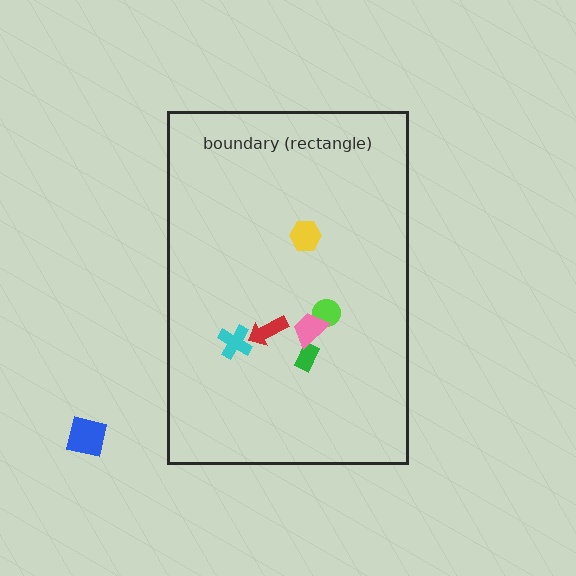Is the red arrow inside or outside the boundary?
Inside.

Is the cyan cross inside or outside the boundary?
Inside.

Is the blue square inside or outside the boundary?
Outside.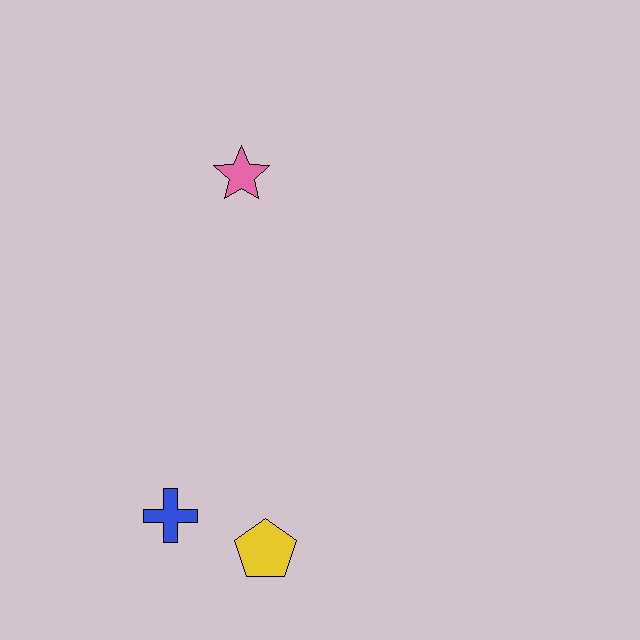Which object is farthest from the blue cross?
The pink star is farthest from the blue cross.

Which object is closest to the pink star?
The blue cross is closest to the pink star.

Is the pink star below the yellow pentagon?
No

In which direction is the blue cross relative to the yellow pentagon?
The blue cross is to the left of the yellow pentagon.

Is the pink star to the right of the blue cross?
Yes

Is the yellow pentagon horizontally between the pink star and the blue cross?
No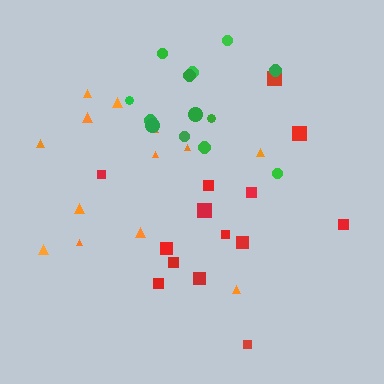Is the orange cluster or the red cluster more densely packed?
Orange.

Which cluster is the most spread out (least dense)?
Red.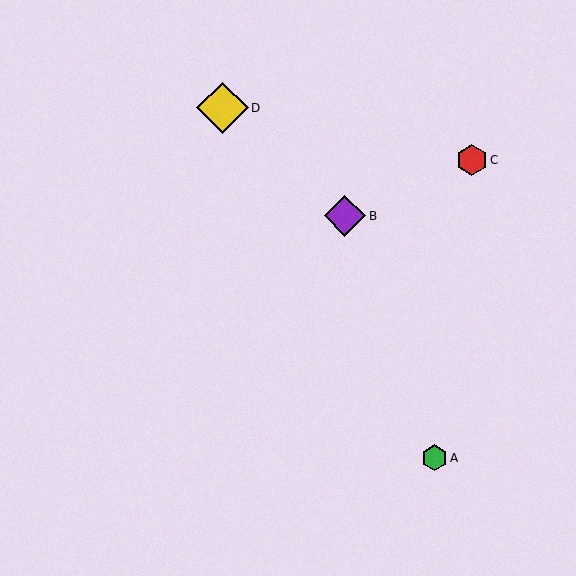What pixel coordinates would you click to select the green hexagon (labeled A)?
Click at (435, 458) to select the green hexagon A.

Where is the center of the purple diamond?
The center of the purple diamond is at (345, 216).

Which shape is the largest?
The yellow diamond (labeled D) is the largest.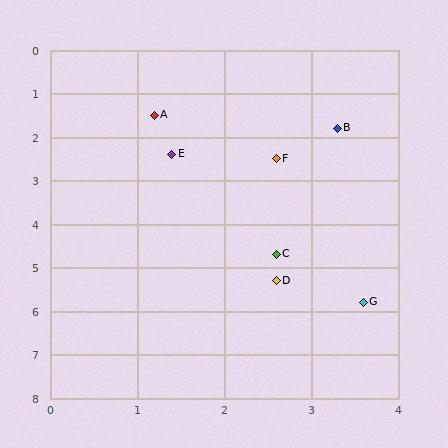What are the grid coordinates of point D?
Point D is at approximately (2.6, 5.3).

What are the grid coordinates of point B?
Point B is at approximately (3.3, 1.8).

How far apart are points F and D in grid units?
Points F and D are about 2.8 grid units apart.